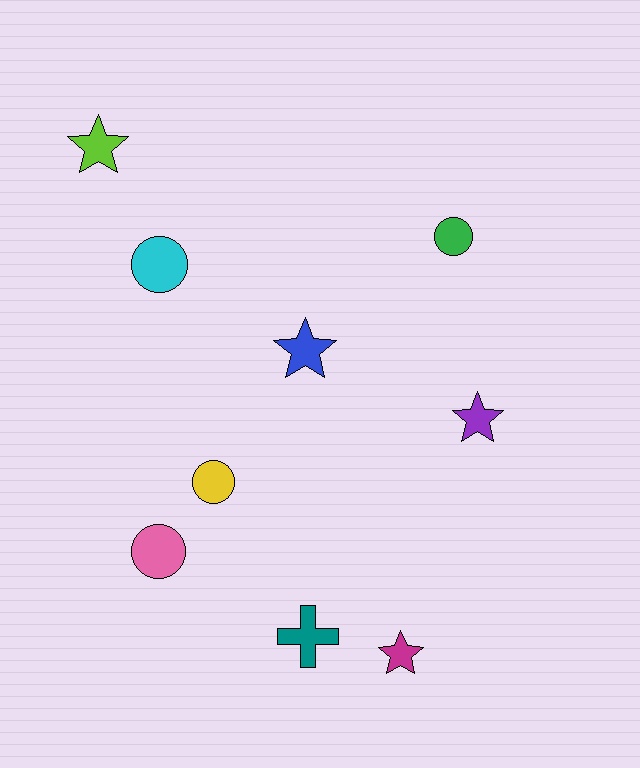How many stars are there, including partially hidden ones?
There are 4 stars.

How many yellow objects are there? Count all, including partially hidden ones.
There is 1 yellow object.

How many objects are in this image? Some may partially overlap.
There are 9 objects.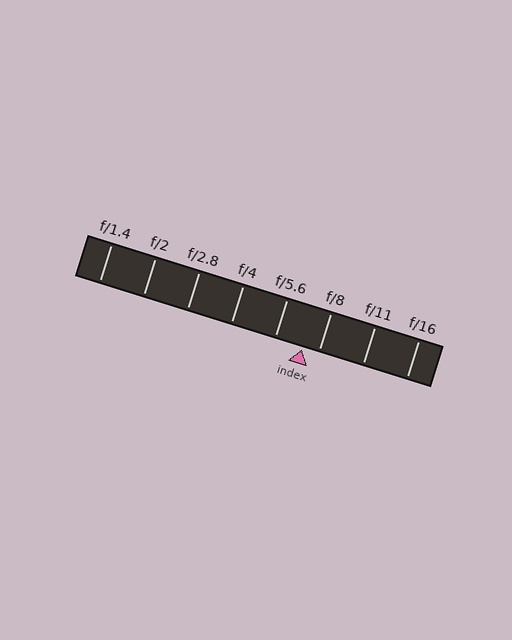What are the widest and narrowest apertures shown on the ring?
The widest aperture shown is f/1.4 and the narrowest is f/16.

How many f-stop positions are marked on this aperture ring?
There are 8 f-stop positions marked.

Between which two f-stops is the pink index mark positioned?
The index mark is between f/5.6 and f/8.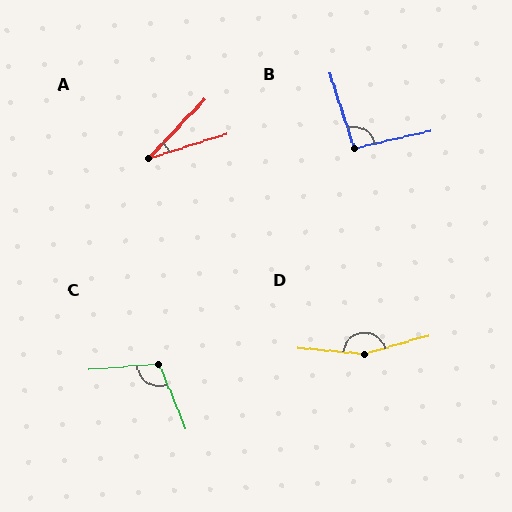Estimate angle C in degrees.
Approximately 108 degrees.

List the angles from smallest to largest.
A (29°), B (95°), C (108°), D (158°).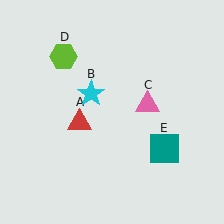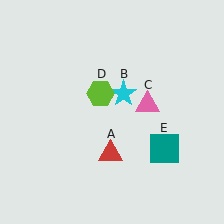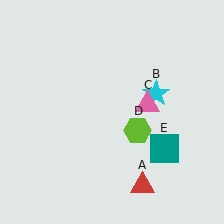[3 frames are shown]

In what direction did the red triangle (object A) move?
The red triangle (object A) moved down and to the right.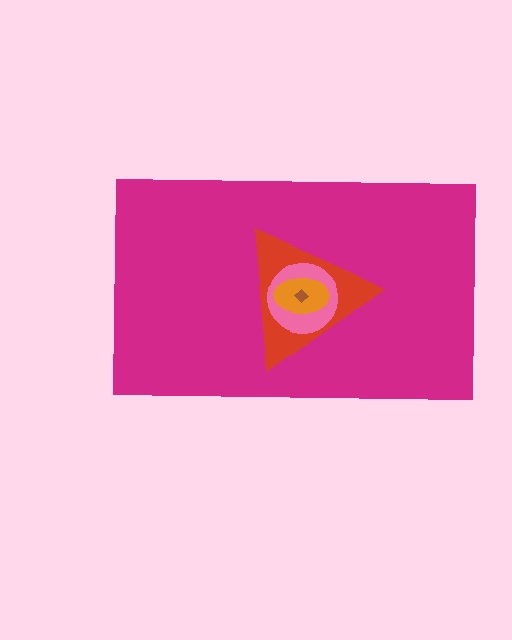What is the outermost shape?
The magenta rectangle.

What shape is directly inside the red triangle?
The pink circle.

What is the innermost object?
The brown diamond.